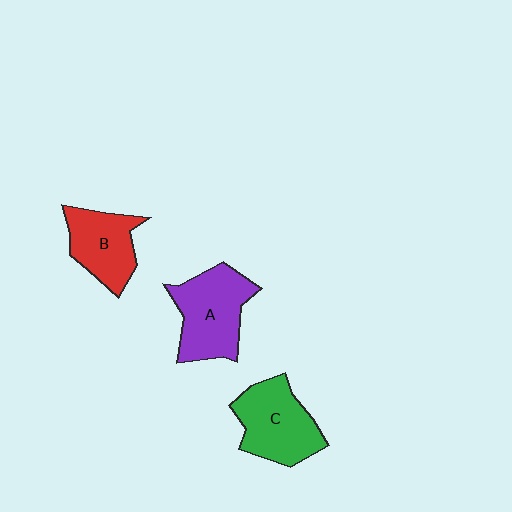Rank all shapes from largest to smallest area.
From largest to smallest: A (purple), C (green), B (red).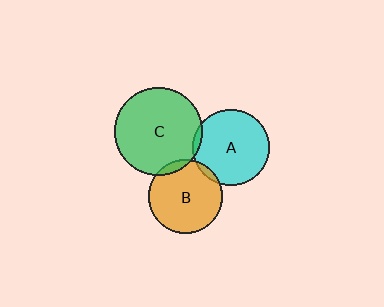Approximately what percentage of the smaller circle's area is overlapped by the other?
Approximately 5%.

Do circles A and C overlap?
Yes.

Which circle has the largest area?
Circle C (green).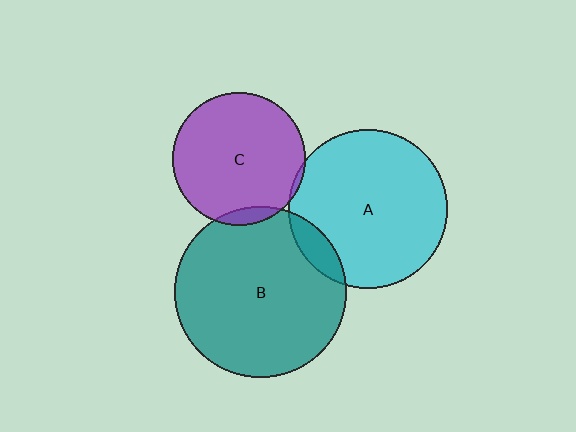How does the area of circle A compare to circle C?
Approximately 1.5 times.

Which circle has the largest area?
Circle B (teal).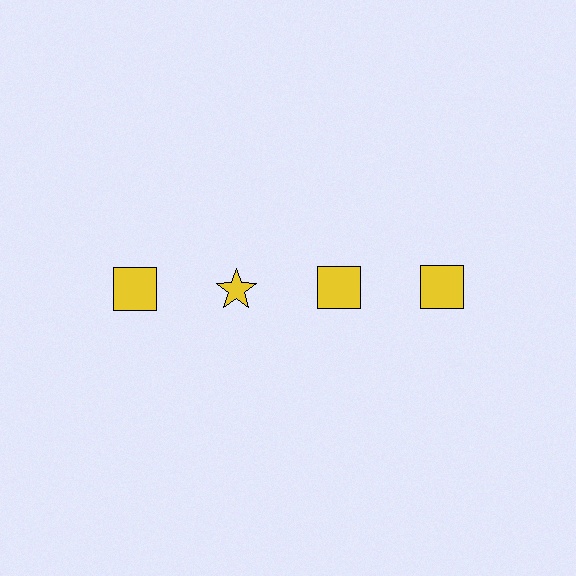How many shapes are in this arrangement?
There are 4 shapes arranged in a grid pattern.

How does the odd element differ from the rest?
It has a different shape: star instead of square.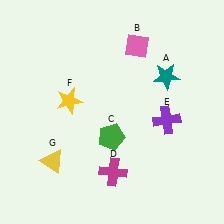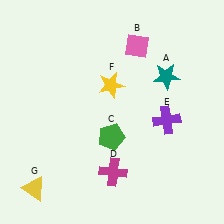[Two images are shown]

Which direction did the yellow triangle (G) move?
The yellow triangle (G) moved down.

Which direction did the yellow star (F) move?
The yellow star (F) moved right.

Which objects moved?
The objects that moved are: the yellow star (F), the yellow triangle (G).